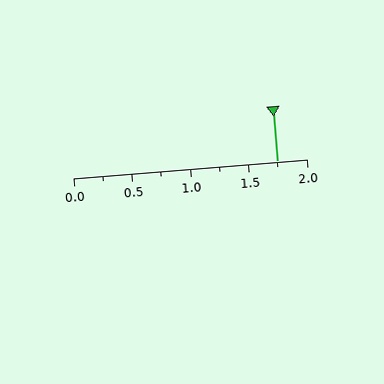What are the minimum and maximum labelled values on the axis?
The axis runs from 0.0 to 2.0.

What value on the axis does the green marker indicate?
The marker indicates approximately 1.75.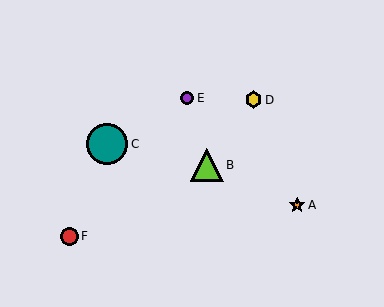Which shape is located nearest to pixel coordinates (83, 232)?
The red circle (labeled F) at (69, 236) is nearest to that location.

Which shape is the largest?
The teal circle (labeled C) is the largest.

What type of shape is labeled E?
Shape E is a purple circle.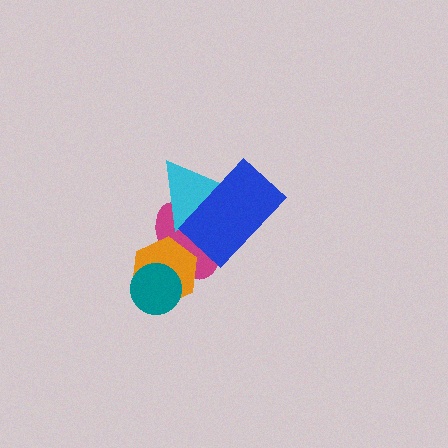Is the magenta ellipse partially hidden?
Yes, it is partially covered by another shape.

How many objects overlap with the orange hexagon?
2 objects overlap with the orange hexagon.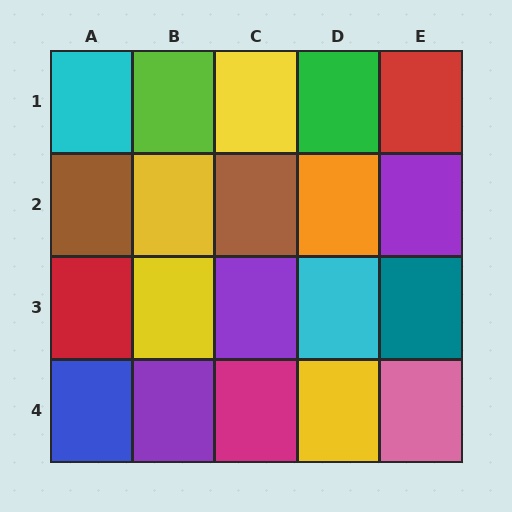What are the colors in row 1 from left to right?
Cyan, lime, yellow, green, red.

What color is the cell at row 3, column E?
Teal.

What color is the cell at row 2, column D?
Orange.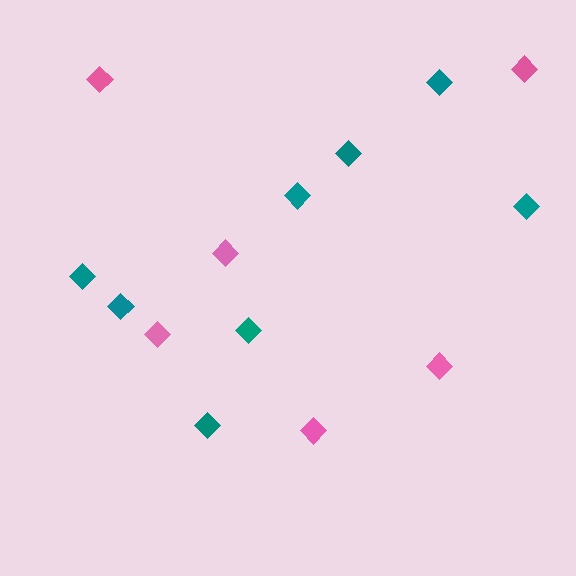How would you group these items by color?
There are 2 groups: one group of pink diamonds (6) and one group of teal diamonds (8).